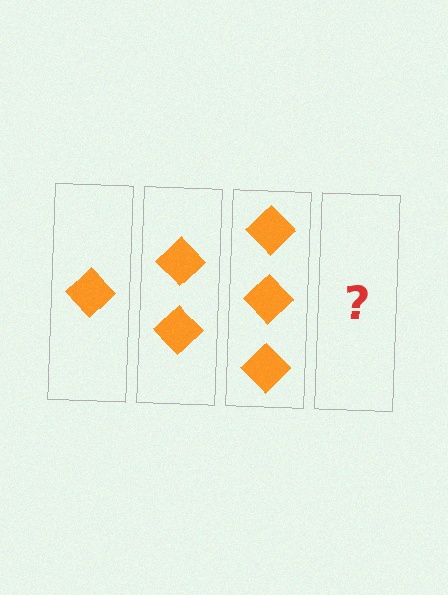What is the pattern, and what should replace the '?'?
The pattern is that each step adds one more diamond. The '?' should be 4 diamonds.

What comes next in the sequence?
The next element should be 4 diamonds.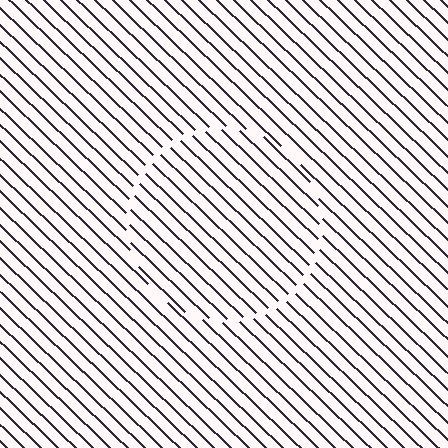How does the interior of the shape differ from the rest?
The interior of the shape contains the same grating, shifted by half a period — the contour is defined by the phase discontinuity where line-ends from the inner and outer gratings abut.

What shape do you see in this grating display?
An illusory circle. The interior of the shape contains the same grating, shifted by half a period — the contour is defined by the phase discontinuity where line-ends from the inner and outer gratings abut.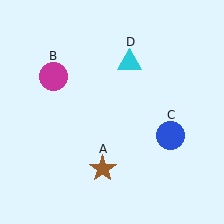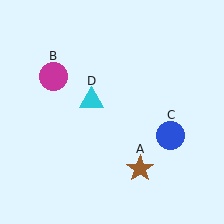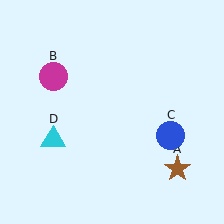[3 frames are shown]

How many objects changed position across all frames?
2 objects changed position: brown star (object A), cyan triangle (object D).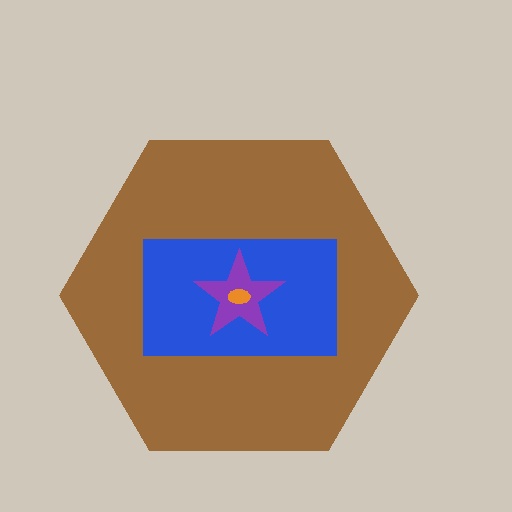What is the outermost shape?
The brown hexagon.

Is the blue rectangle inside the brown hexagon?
Yes.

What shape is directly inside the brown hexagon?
The blue rectangle.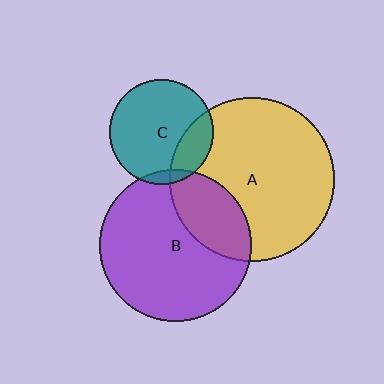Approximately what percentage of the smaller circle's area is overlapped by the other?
Approximately 20%.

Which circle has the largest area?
Circle A (yellow).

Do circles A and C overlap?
Yes.